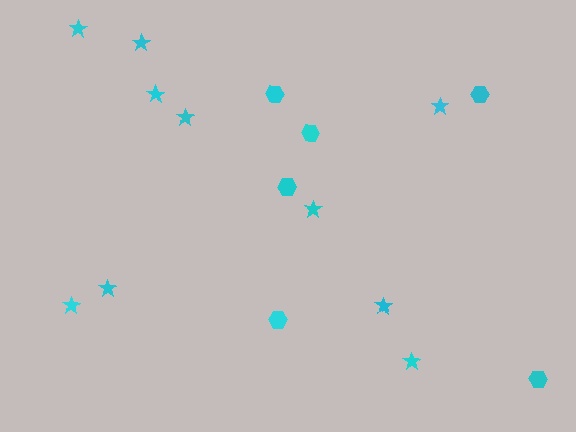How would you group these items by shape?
There are 2 groups: one group of hexagons (6) and one group of stars (10).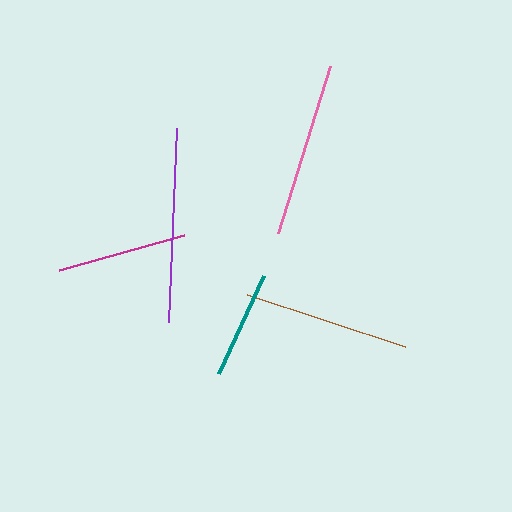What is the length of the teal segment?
The teal segment is approximately 107 pixels long.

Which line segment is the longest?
The purple line is the longest at approximately 194 pixels.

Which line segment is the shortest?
The teal line is the shortest at approximately 107 pixels.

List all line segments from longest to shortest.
From longest to shortest: purple, pink, brown, magenta, teal.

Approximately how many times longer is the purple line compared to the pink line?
The purple line is approximately 1.1 times the length of the pink line.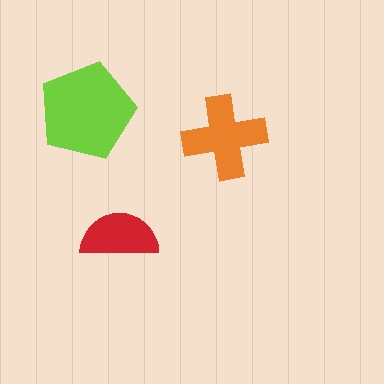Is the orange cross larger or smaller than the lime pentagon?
Smaller.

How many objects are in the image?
There are 3 objects in the image.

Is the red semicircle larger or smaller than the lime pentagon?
Smaller.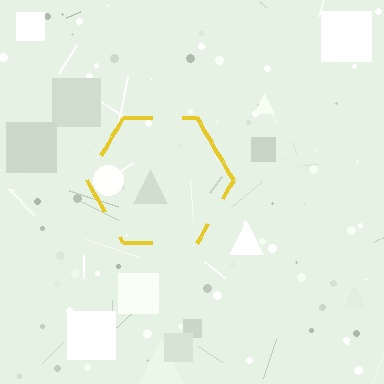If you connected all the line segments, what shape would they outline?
They would outline a hexagon.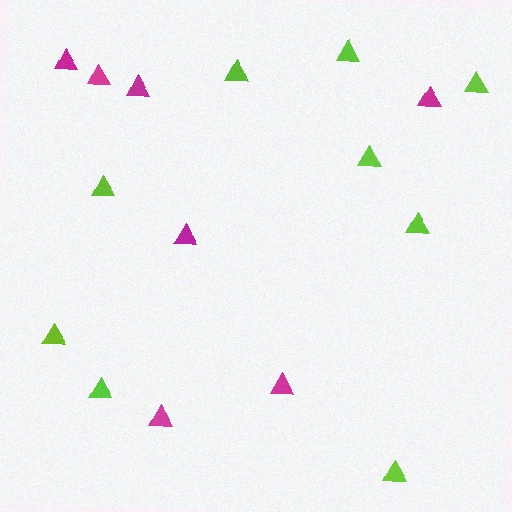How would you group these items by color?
There are 2 groups: one group of lime triangles (9) and one group of magenta triangles (7).